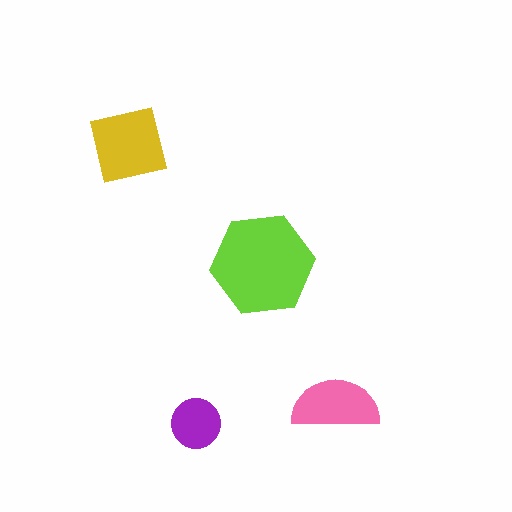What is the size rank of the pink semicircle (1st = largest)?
3rd.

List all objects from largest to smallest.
The lime hexagon, the yellow square, the pink semicircle, the purple circle.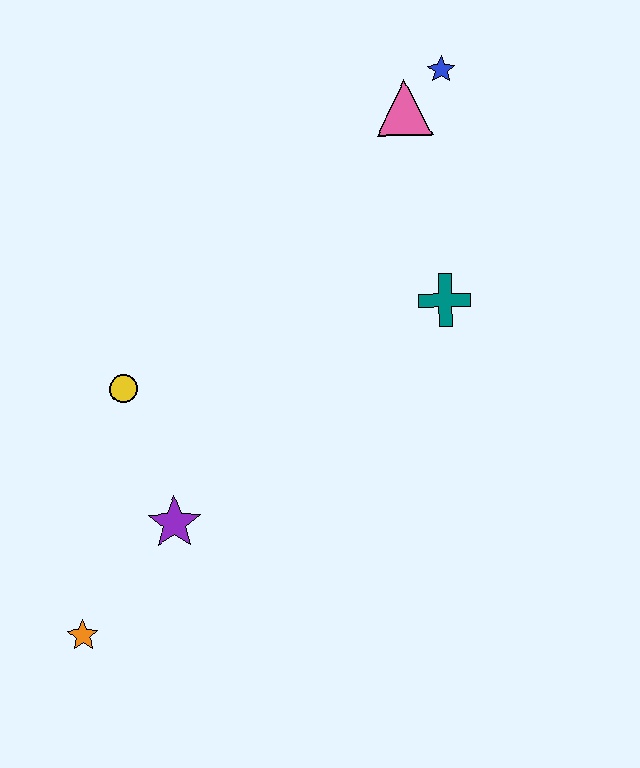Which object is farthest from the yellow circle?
The blue star is farthest from the yellow circle.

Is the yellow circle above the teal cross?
No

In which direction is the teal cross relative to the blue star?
The teal cross is below the blue star.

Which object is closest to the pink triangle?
The blue star is closest to the pink triangle.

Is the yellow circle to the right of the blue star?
No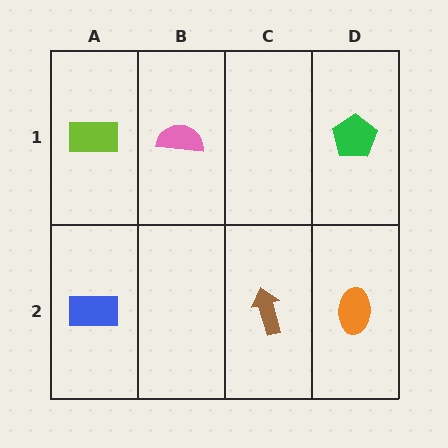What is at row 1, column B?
A pink semicircle.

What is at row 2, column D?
An orange ellipse.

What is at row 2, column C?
A brown arrow.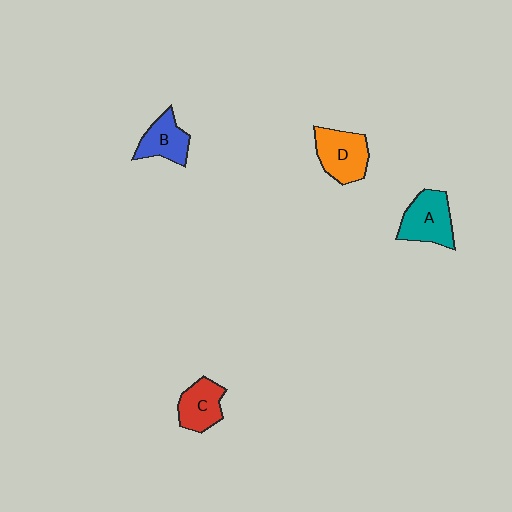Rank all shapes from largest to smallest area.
From largest to smallest: A (teal), D (orange), C (red), B (blue).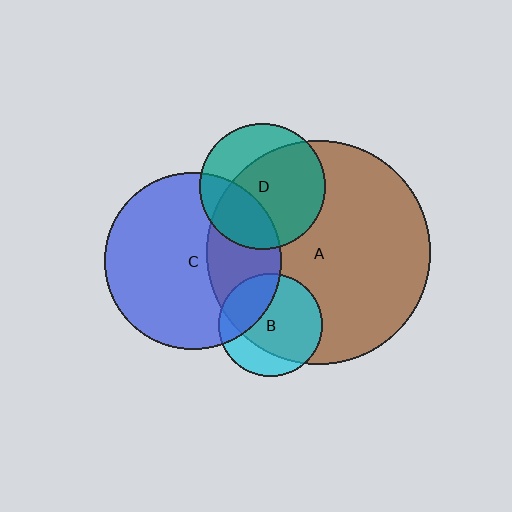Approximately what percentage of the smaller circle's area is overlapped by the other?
Approximately 30%.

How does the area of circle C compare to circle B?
Approximately 2.9 times.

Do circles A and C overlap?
Yes.